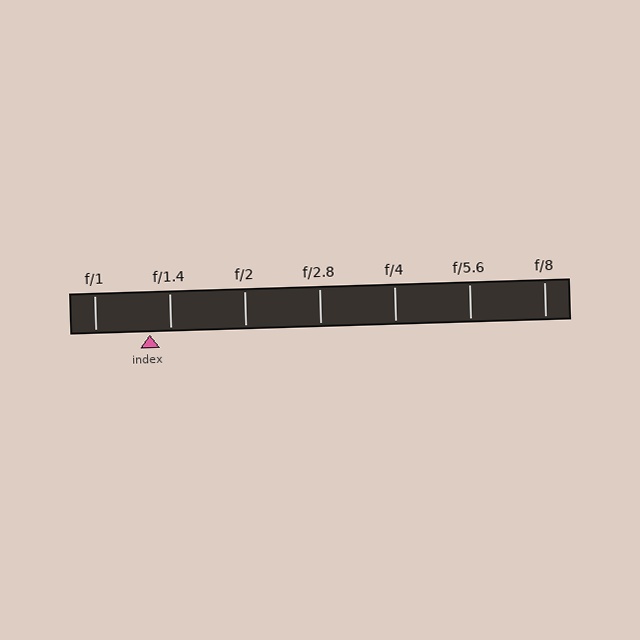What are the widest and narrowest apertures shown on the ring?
The widest aperture shown is f/1 and the narrowest is f/8.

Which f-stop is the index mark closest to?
The index mark is closest to f/1.4.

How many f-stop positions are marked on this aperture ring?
There are 7 f-stop positions marked.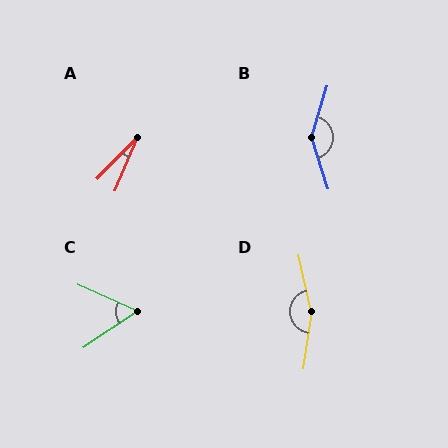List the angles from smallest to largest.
A (22°), C (57°), B (146°), D (159°).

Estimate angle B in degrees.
Approximately 146 degrees.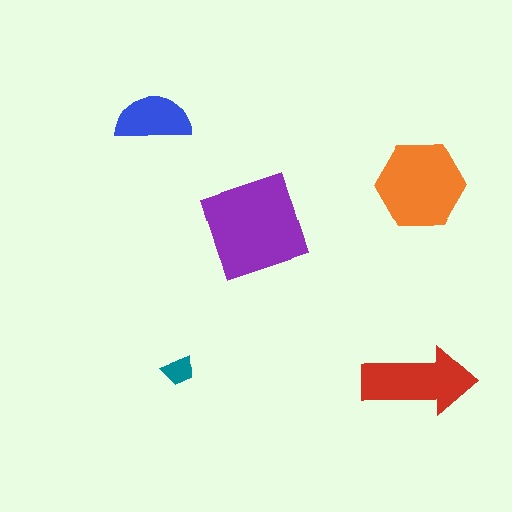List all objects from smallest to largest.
The teal trapezoid, the blue semicircle, the red arrow, the orange hexagon, the purple square.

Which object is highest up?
The blue semicircle is topmost.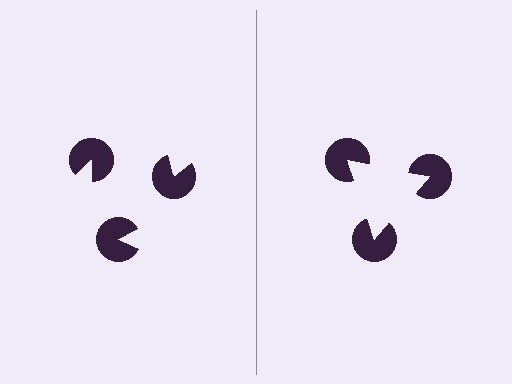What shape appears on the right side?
An illusory triangle.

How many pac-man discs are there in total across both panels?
6 — 3 on each side.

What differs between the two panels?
The pac-man discs are positioned identically on both sides; only the wedge orientations differ. On the right they align to a triangle; on the left they are misaligned.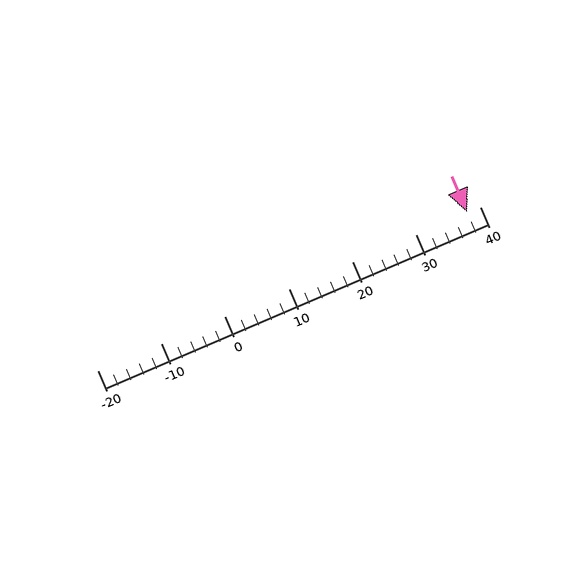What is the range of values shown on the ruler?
The ruler shows values from -20 to 40.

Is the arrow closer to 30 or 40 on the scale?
The arrow is closer to 40.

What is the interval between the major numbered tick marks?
The major tick marks are spaced 10 units apart.